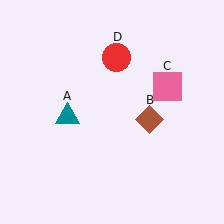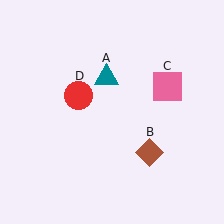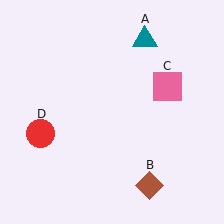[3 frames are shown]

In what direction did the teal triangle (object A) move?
The teal triangle (object A) moved up and to the right.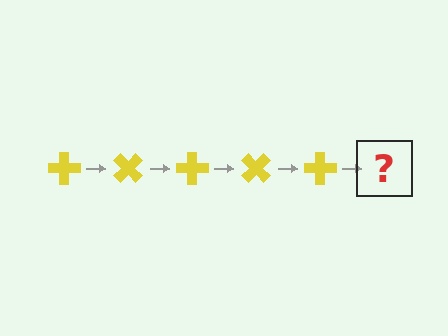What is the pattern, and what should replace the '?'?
The pattern is that the cross rotates 45 degrees each step. The '?' should be a yellow cross rotated 225 degrees.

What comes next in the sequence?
The next element should be a yellow cross rotated 225 degrees.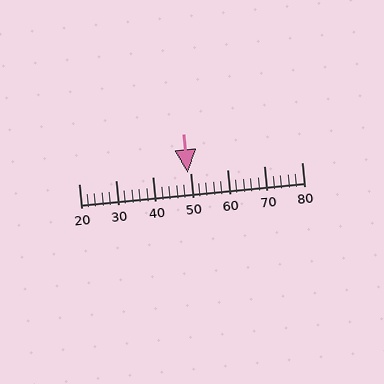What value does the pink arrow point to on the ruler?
The pink arrow points to approximately 49.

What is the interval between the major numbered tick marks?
The major tick marks are spaced 10 units apart.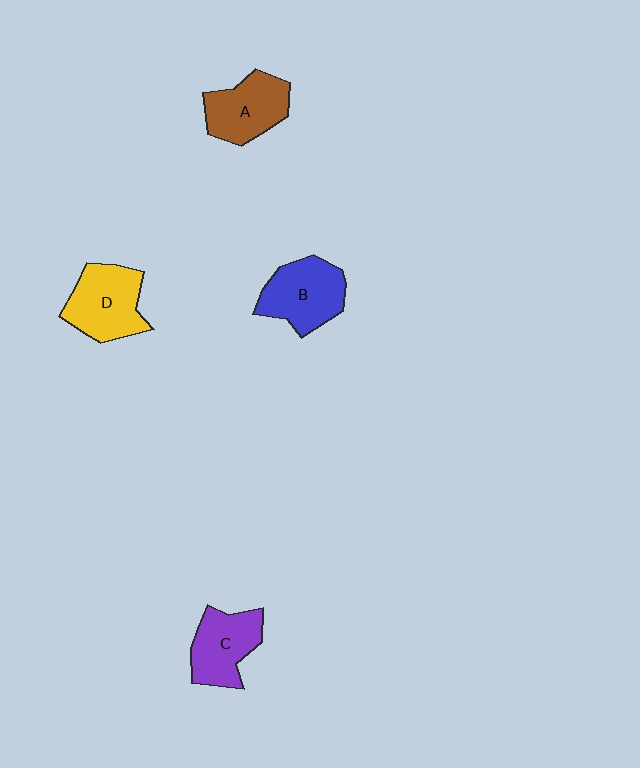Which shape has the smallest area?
Shape C (purple).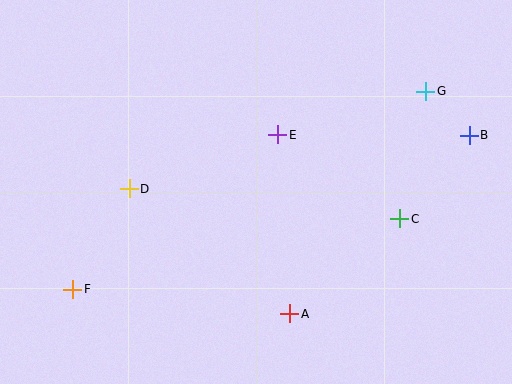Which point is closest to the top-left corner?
Point D is closest to the top-left corner.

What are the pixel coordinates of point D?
Point D is at (129, 189).